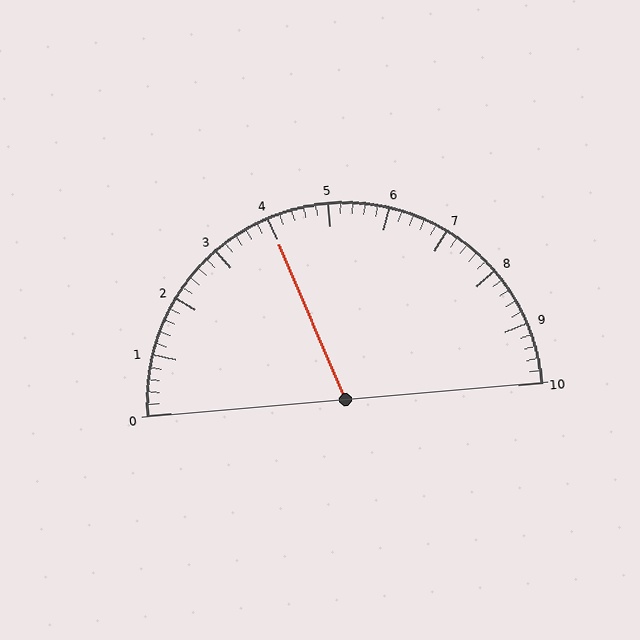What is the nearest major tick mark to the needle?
The nearest major tick mark is 4.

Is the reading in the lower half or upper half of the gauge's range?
The reading is in the lower half of the range (0 to 10).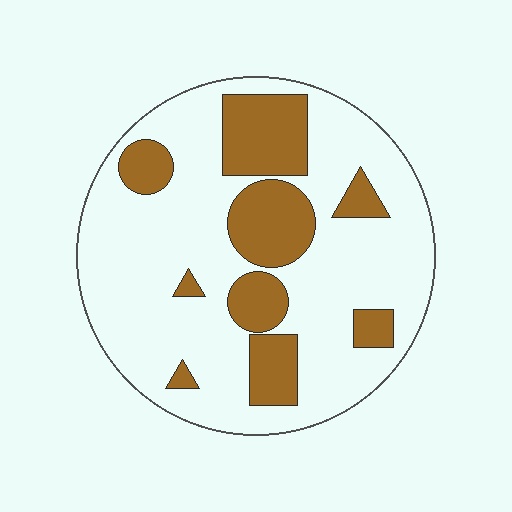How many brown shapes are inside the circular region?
9.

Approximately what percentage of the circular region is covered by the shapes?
Approximately 25%.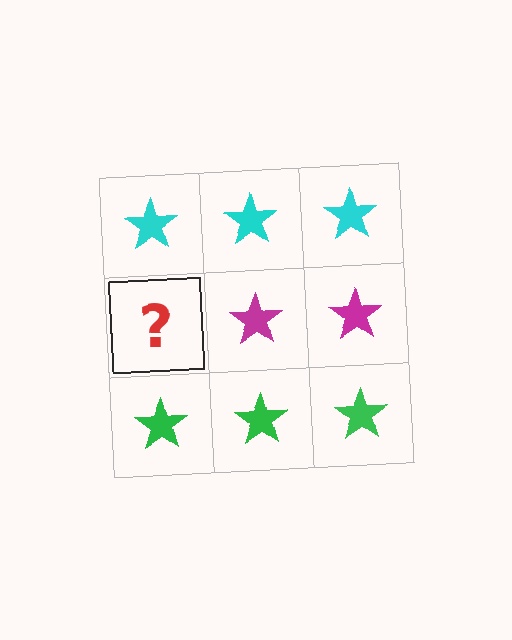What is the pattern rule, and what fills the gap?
The rule is that each row has a consistent color. The gap should be filled with a magenta star.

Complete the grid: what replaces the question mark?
The question mark should be replaced with a magenta star.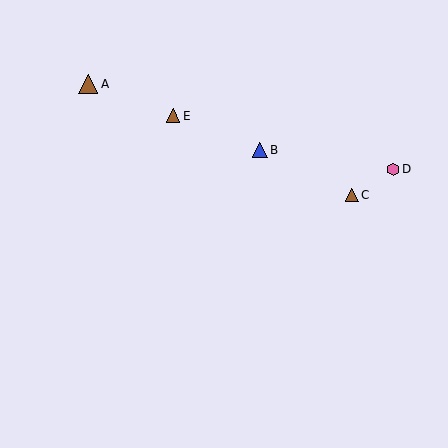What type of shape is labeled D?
Shape D is a pink hexagon.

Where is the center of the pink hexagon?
The center of the pink hexagon is at (393, 169).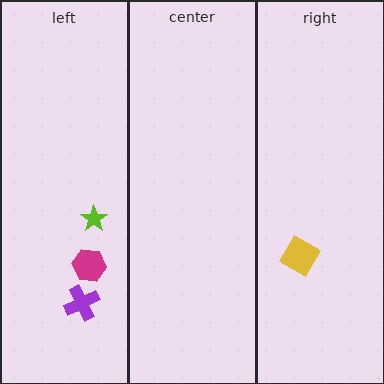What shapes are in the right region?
The yellow diamond.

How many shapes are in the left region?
3.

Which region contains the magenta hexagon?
The left region.